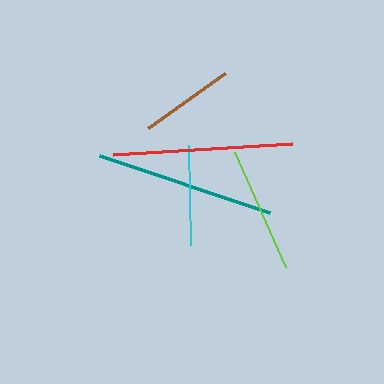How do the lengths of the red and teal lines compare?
The red and teal lines are approximately the same length.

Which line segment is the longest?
The red line is the longest at approximately 180 pixels.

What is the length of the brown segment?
The brown segment is approximately 95 pixels long.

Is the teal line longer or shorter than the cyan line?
The teal line is longer than the cyan line.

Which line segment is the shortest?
The brown line is the shortest at approximately 95 pixels.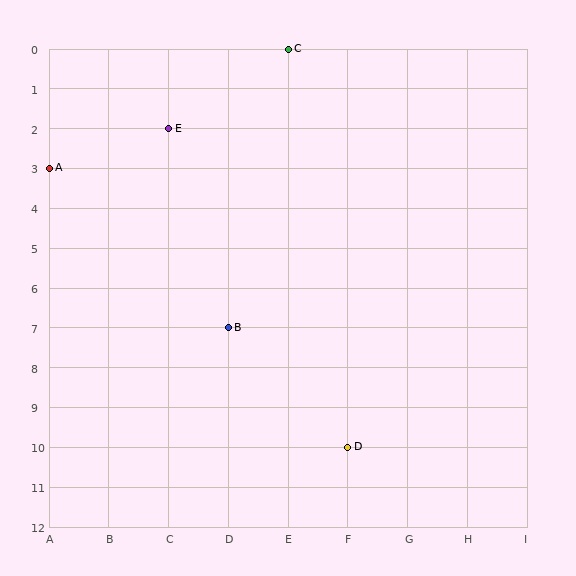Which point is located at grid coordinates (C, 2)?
Point E is at (C, 2).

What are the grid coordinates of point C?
Point C is at grid coordinates (E, 0).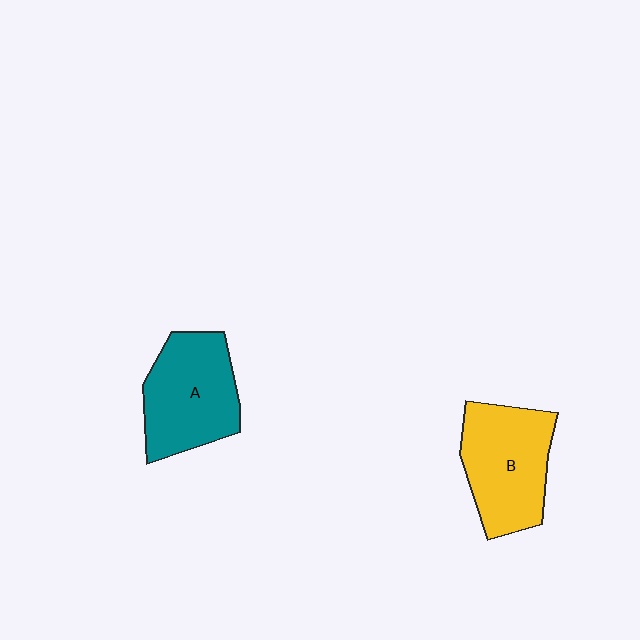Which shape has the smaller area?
Shape A (teal).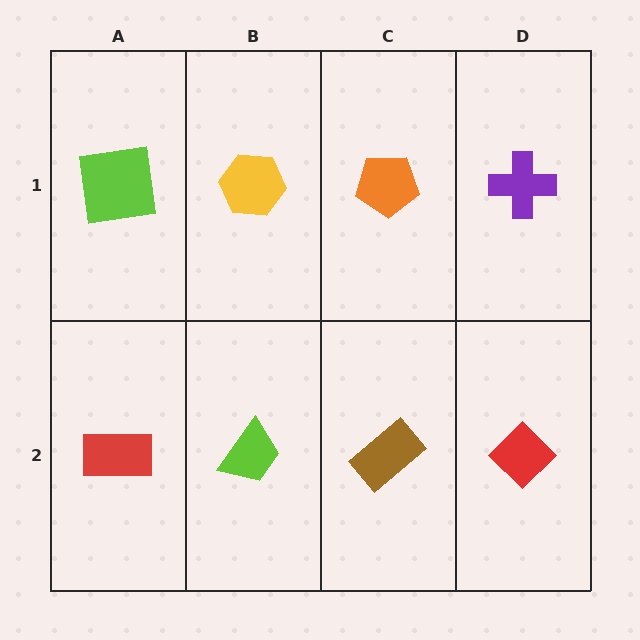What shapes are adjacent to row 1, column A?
A red rectangle (row 2, column A), a yellow hexagon (row 1, column B).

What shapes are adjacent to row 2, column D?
A purple cross (row 1, column D), a brown rectangle (row 2, column C).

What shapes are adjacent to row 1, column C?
A brown rectangle (row 2, column C), a yellow hexagon (row 1, column B), a purple cross (row 1, column D).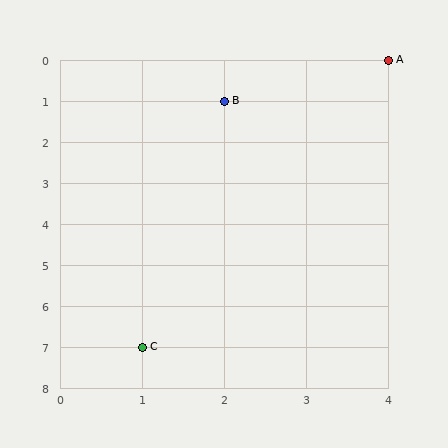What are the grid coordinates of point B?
Point B is at grid coordinates (2, 1).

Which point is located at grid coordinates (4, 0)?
Point A is at (4, 0).